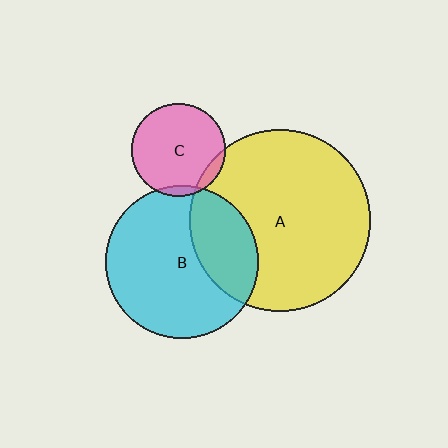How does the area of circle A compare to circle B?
Approximately 1.4 times.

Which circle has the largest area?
Circle A (yellow).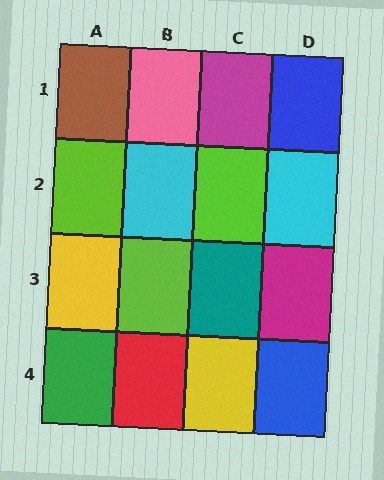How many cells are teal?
1 cell is teal.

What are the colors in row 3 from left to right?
Yellow, lime, teal, magenta.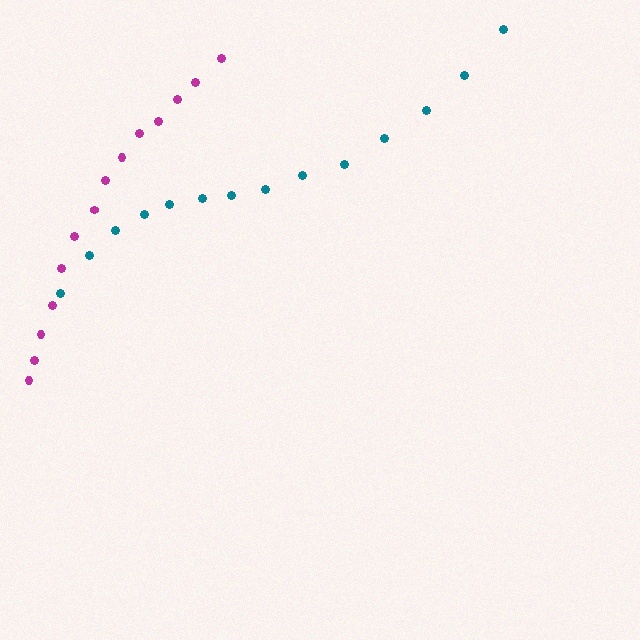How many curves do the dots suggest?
There are 2 distinct paths.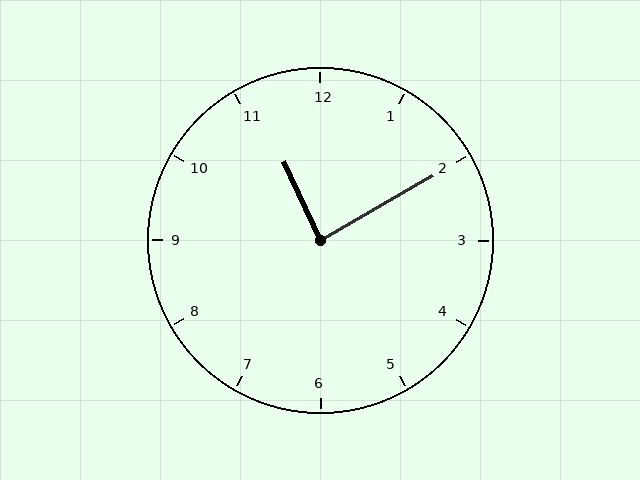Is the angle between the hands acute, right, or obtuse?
It is right.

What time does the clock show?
11:10.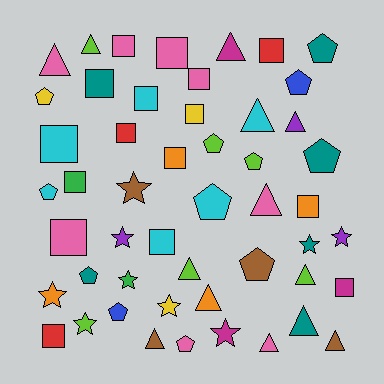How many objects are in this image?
There are 50 objects.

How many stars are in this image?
There are 9 stars.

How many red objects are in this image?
There are 3 red objects.